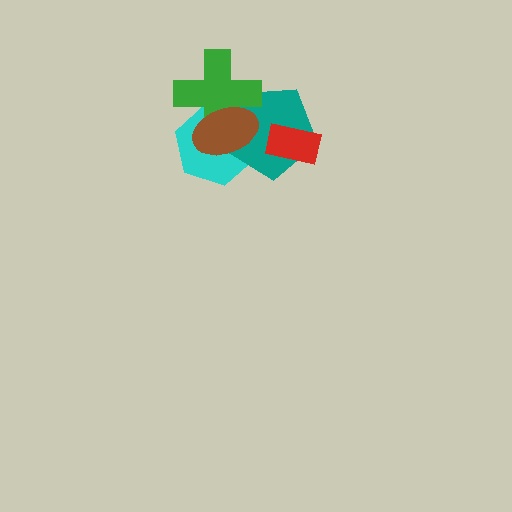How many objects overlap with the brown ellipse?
3 objects overlap with the brown ellipse.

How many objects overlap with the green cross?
3 objects overlap with the green cross.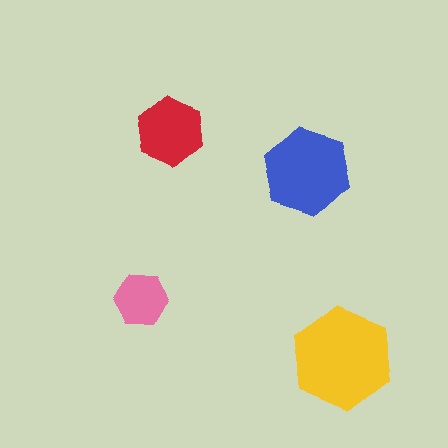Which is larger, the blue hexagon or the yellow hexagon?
The yellow one.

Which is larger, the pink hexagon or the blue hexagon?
The blue one.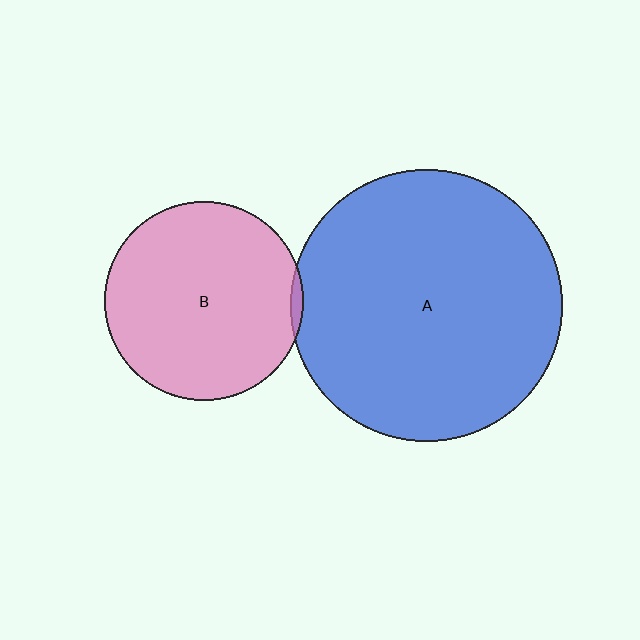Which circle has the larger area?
Circle A (blue).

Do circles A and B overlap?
Yes.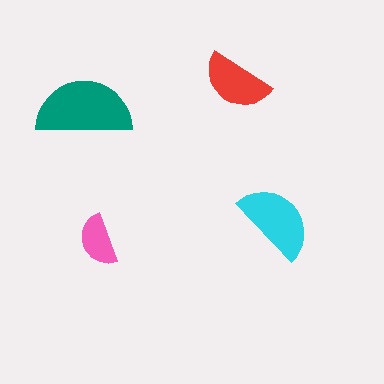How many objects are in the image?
There are 4 objects in the image.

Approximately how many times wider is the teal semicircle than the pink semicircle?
About 2 times wider.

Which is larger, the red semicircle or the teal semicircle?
The teal one.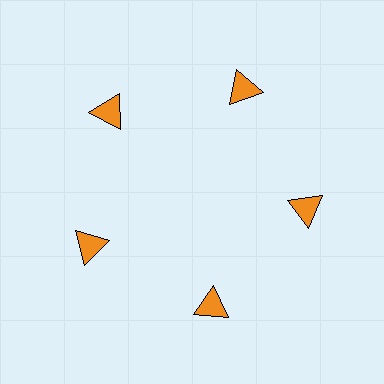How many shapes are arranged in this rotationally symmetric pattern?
There are 5 shapes, arranged in 5 groups of 1.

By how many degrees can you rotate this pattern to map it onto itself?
The pattern maps onto itself every 72 degrees of rotation.